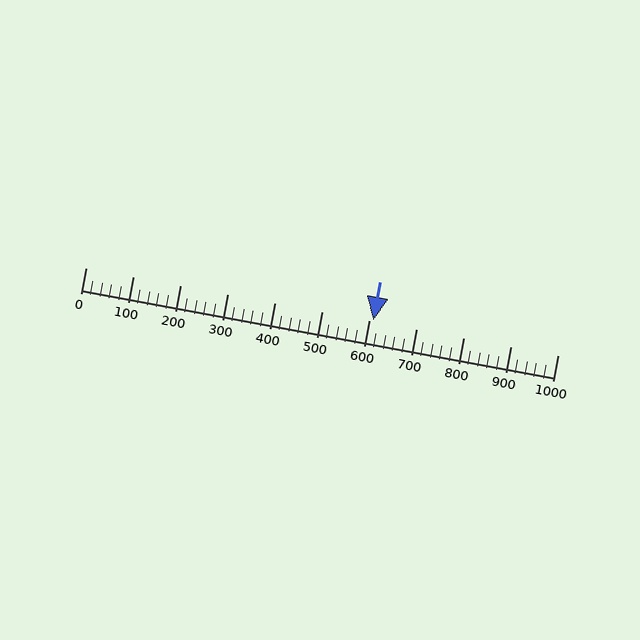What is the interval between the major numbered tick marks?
The major tick marks are spaced 100 units apart.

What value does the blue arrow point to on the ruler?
The blue arrow points to approximately 609.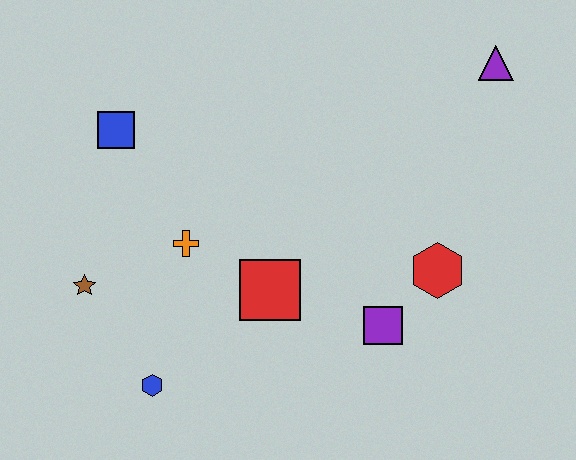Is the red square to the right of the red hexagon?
No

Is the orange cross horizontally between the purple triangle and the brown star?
Yes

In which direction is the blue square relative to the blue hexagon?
The blue square is above the blue hexagon.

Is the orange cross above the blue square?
No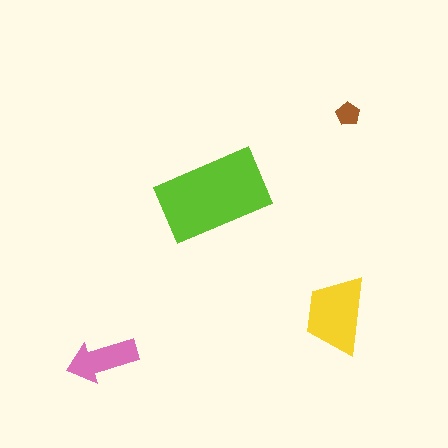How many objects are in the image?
There are 4 objects in the image.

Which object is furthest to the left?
The pink arrow is leftmost.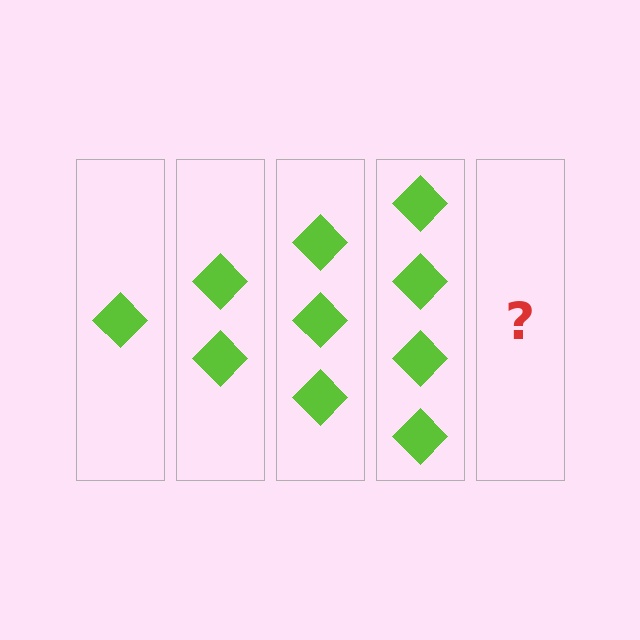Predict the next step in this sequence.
The next step is 5 diamonds.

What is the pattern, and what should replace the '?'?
The pattern is that each step adds one more diamond. The '?' should be 5 diamonds.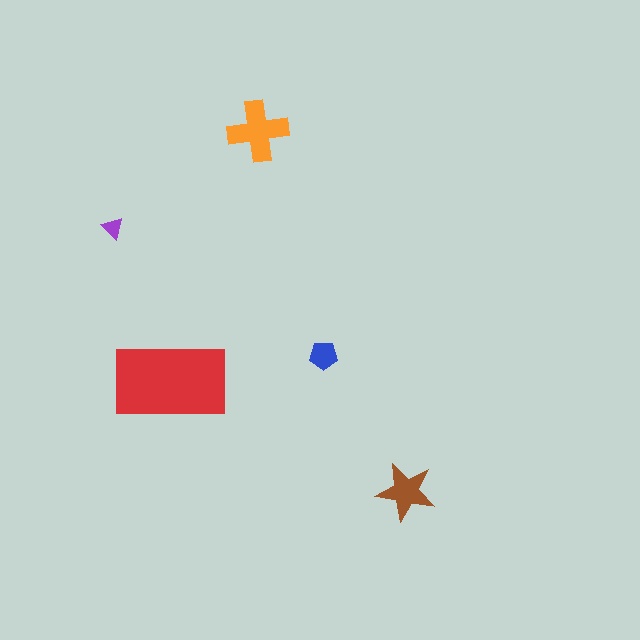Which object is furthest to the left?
The purple triangle is leftmost.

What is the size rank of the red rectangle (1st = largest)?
1st.